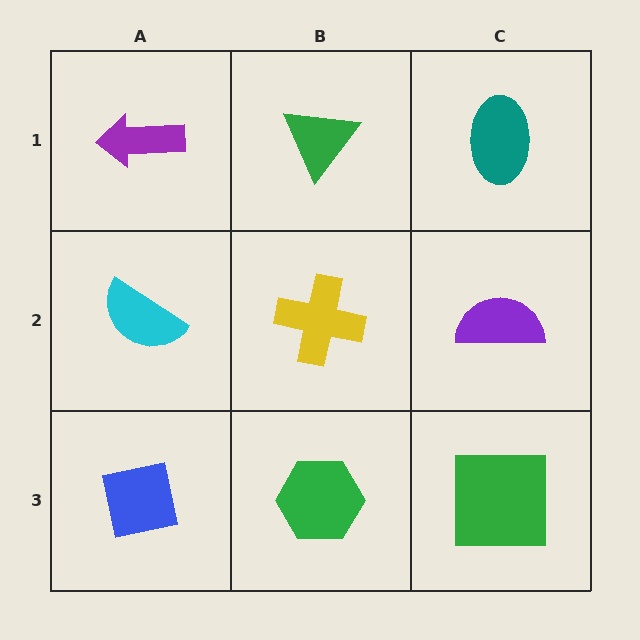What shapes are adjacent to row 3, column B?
A yellow cross (row 2, column B), a blue square (row 3, column A), a green square (row 3, column C).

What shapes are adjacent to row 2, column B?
A green triangle (row 1, column B), a green hexagon (row 3, column B), a cyan semicircle (row 2, column A), a purple semicircle (row 2, column C).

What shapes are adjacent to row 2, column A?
A purple arrow (row 1, column A), a blue square (row 3, column A), a yellow cross (row 2, column B).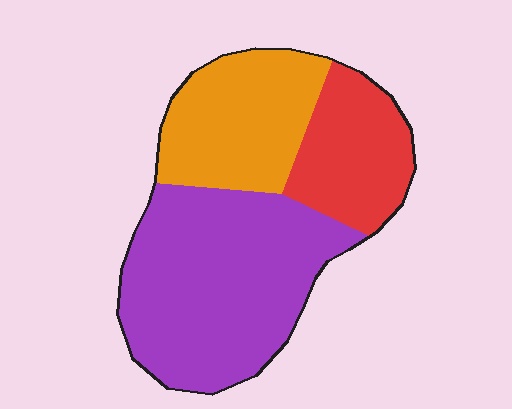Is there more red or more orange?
Orange.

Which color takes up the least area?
Red, at roughly 20%.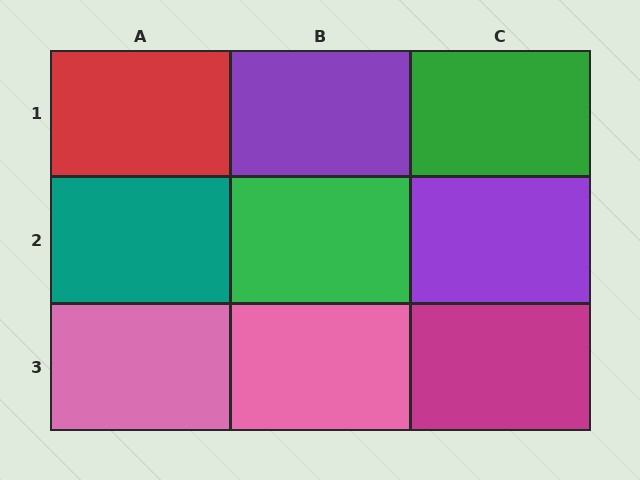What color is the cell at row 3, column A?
Pink.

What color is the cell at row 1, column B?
Purple.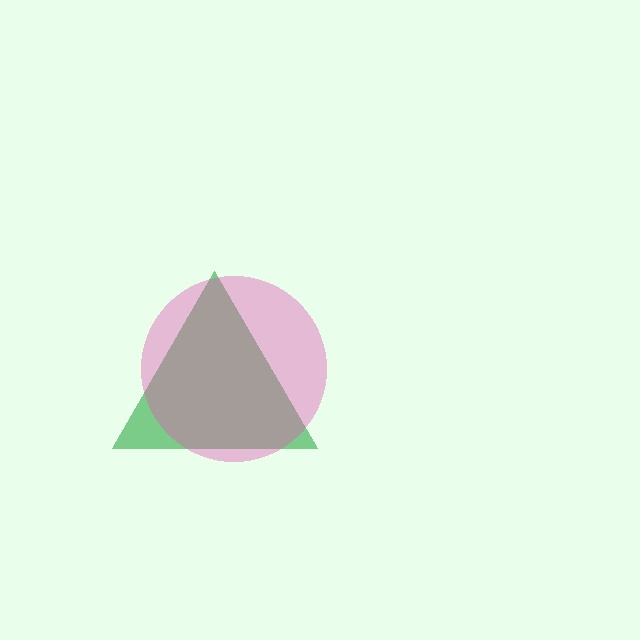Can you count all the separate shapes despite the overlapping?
Yes, there are 2 separate shapes.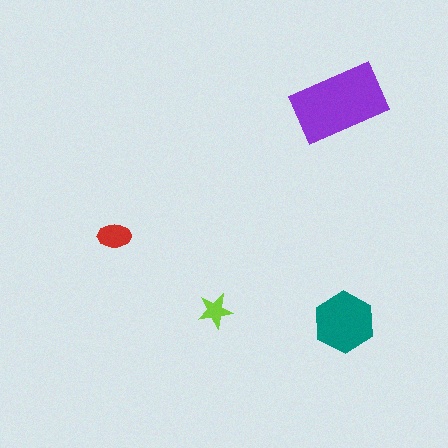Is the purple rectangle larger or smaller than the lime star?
Larger.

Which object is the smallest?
The lime star.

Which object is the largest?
The purple rectangle.